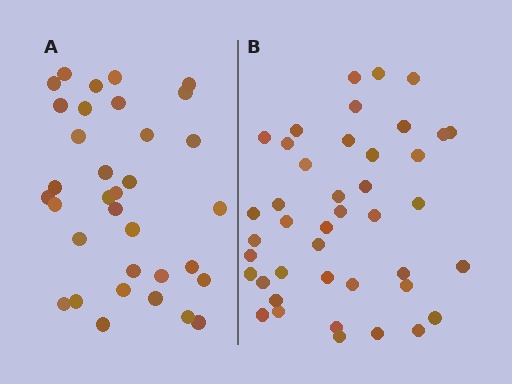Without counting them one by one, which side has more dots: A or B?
Region B (the right region) has more dots.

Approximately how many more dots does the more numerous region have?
Region B has roughly 8 or so more dots than region A.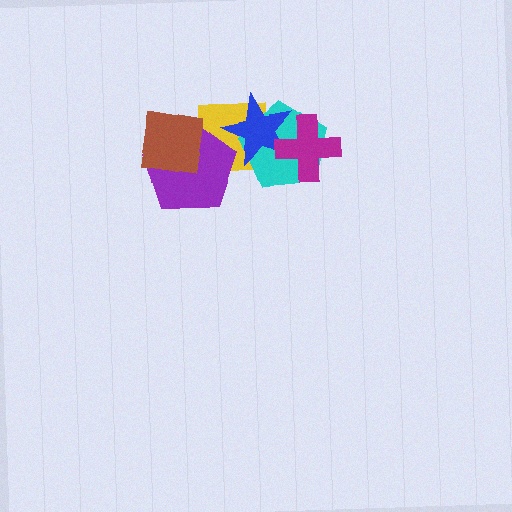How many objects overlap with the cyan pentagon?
3 objects overlap with the cyan pentagon.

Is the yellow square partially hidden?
Yes, it is partially covered by another shape.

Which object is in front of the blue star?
The magenta cross is in front of the blue star.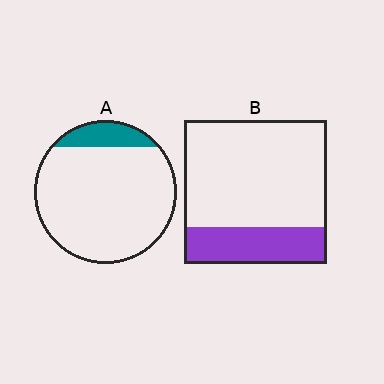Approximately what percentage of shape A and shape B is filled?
A is approximately 15% and B is approximately 25%.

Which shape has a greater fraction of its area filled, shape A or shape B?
Shape B.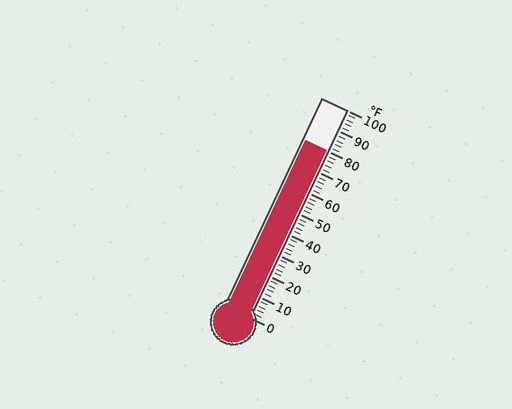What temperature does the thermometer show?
The thermometer shows approximately 80°F.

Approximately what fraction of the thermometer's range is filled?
The thermometer is filled to approximately 80% of its range.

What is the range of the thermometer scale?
The thermometer scale ranges from 0°F to 100°F.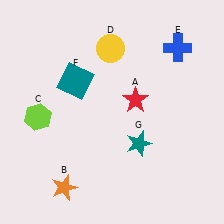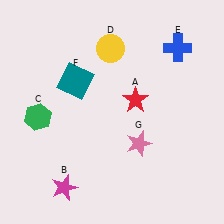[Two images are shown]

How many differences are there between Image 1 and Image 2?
There are 3 differences between the two images.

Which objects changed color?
B changed from orange to magenta. C changed from lime to green. G changed from teal to pink.